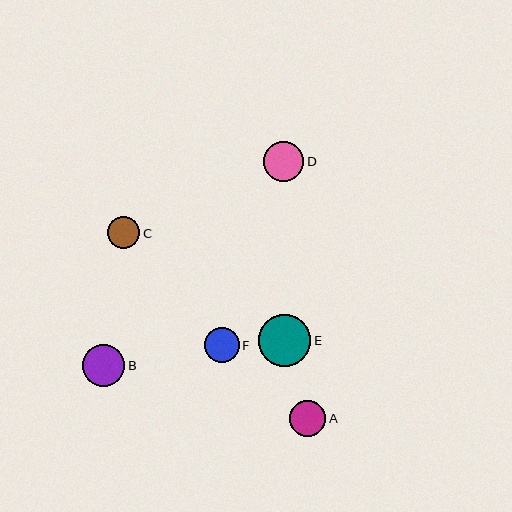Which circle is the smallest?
Circle C is the smallest with a size of approximately 33 pixels.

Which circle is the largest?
Circle E is the largest with a size of approximately 53 pixels.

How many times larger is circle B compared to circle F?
Circle B is approximately 1.2 times the size of circle F.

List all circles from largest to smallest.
From largest to smallest: E, B, D, A, F, C.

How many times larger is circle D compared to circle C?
Circle D is approximately 1.3 times the size of circle C.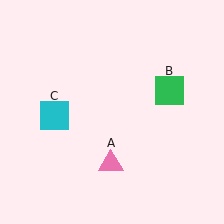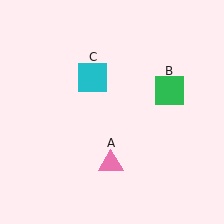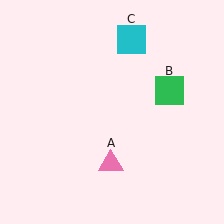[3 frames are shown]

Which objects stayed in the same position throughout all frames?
Pink triangle (object A) and green square (object B) remained stationary.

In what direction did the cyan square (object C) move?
The cyan square (object C) moved up and to the right.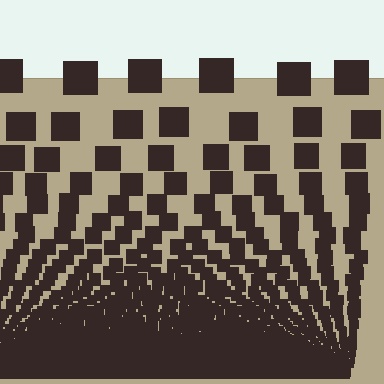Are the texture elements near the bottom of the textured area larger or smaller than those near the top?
Smaller. The gradient is inverted — elements near the bottom are smaller and denser.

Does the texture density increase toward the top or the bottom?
Density increases toward the bottom.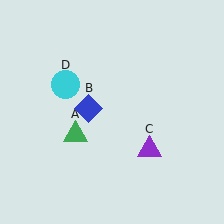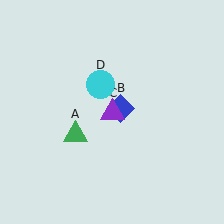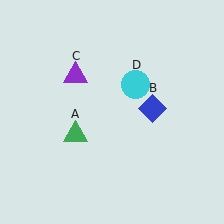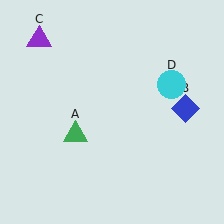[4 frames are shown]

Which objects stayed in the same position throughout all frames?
Green triangle (object A) remained stationary.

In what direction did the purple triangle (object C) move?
The purple triangle (object C) moved up and to the left.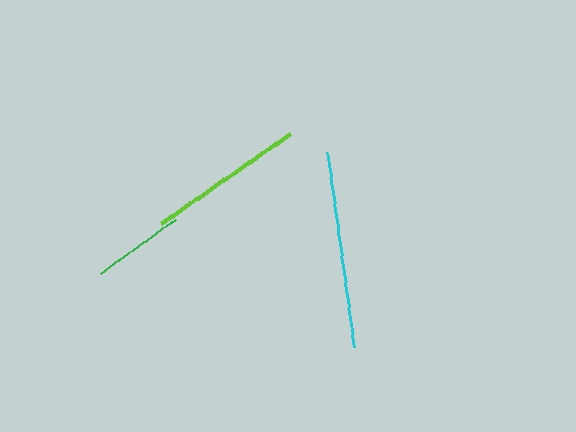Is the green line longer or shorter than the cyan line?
The cyan line is longer than the green line.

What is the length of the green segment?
The green segment is approximately 92 pixels long.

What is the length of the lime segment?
The lime segment is approximately 158 pixels long.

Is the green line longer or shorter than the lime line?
The lime line is longer than the green line.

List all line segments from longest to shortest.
From longest to shortest: cyan, lime, green.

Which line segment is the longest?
The cyan line is the longest at approximately 196 pixels.